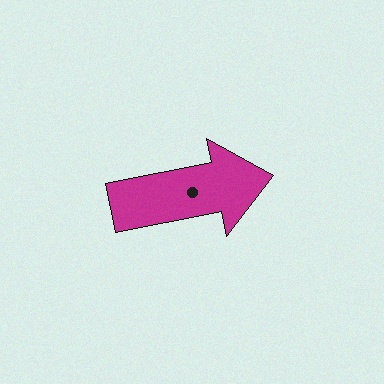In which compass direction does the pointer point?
East.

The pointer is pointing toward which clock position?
Roughly 3 o'clock.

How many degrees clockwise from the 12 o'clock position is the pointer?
Approximately 79 degrees.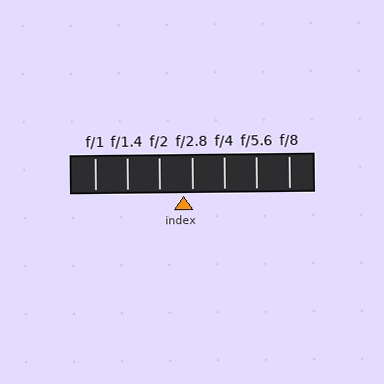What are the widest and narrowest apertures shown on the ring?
The widest aperture shown is f/1 and the narrowest is f/8.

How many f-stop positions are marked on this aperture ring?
There are 7 f-stop positions marked.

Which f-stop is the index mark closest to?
The index mark is closest to f/2.8.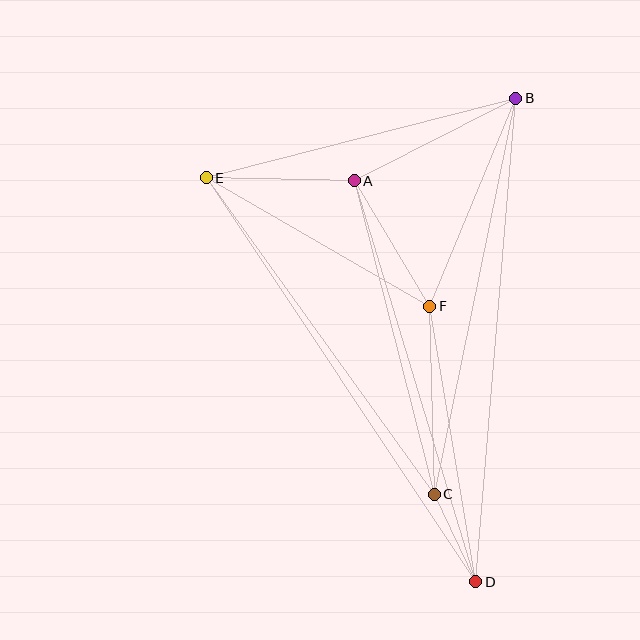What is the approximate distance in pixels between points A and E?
The distance between A and E is approximately 148 pixels.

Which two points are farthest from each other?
Points D and E are farthest from each other.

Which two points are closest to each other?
Points C and D are closest to each other.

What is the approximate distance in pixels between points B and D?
The distance between B and D is approximately 485 pixels.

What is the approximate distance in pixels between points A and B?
The distance between A and B is approximately 182 pixels.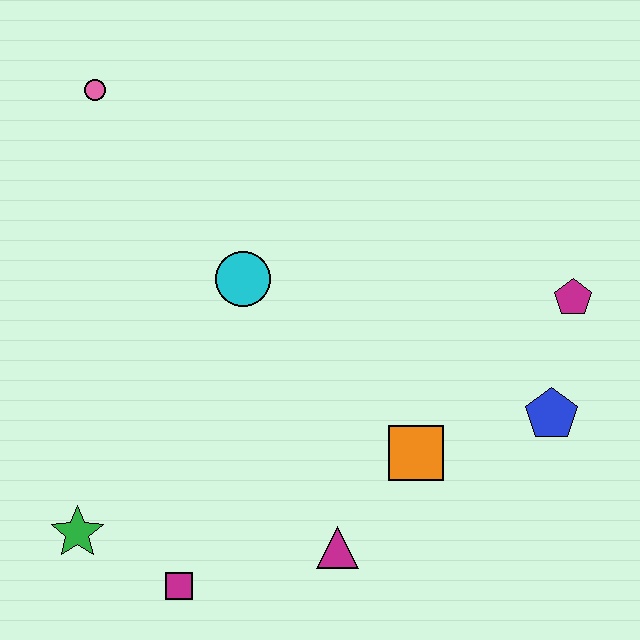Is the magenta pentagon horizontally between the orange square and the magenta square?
No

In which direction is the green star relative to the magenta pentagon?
The green star is to the left of the magenta pentagon.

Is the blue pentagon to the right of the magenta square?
Yes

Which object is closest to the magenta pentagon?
The blue pentagon is closest to the magenta pentagon.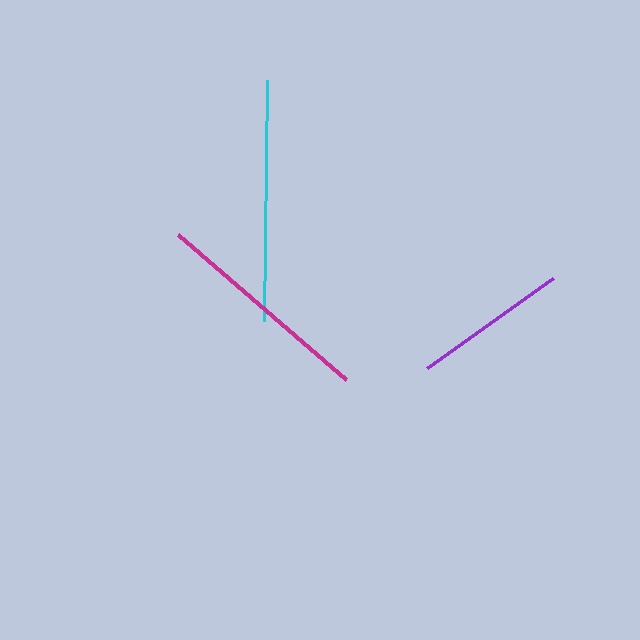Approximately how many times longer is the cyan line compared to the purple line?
The cyan line is approximately 1.6 times the length of the purple line.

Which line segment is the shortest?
The purple line is the shortest at approximately 155 pixels.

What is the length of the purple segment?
The purple segment is approximately 155 pixels long.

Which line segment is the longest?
The cyan line is the longest at approximately 241 pixels.